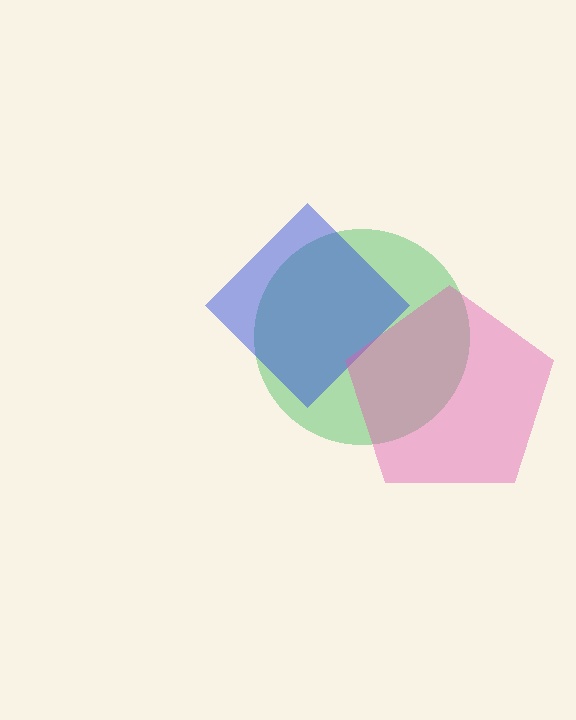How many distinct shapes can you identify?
There are 3 distinct shapes: a green circle, a blue diamond, a pink pentagon.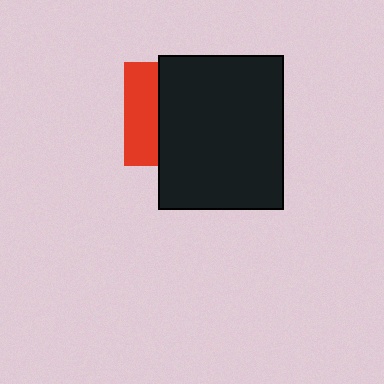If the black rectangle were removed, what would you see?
You would see the complete red square.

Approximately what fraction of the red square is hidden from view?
Roughly 67% of the red square is hidden behind the black rectangle.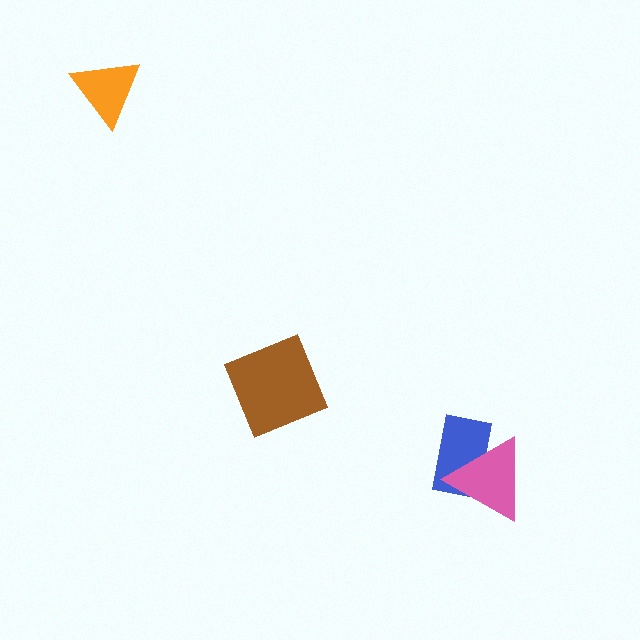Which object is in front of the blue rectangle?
The pink triangle is in front of the blue rectangle.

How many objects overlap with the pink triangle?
1 object overlaps with the pink triangle.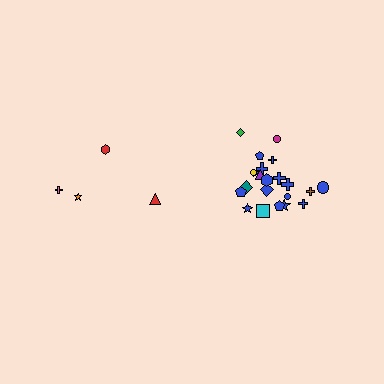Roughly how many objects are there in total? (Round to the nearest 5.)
Roughly 25 objects in total.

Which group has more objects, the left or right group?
The right group.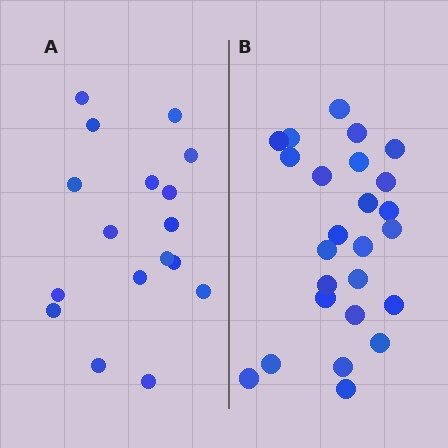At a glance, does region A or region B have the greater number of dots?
Region B (the right region) has more dots.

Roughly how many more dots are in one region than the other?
Region B has roughly 8 or so more dots than region A.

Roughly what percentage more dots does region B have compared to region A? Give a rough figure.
About 45% more.